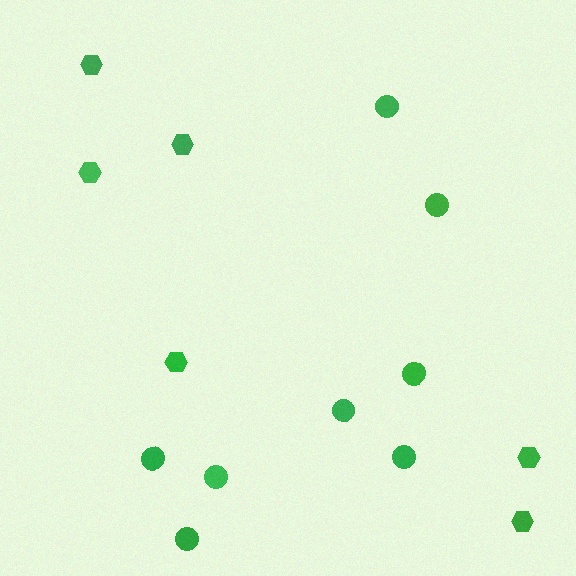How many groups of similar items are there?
There are 2 groups: one group of circles (8) and one group of hexagons (6).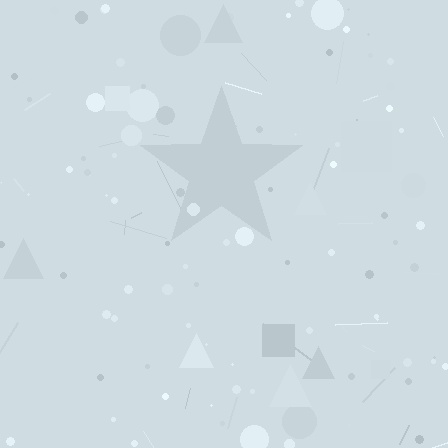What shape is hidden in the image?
A star is hidden in the image.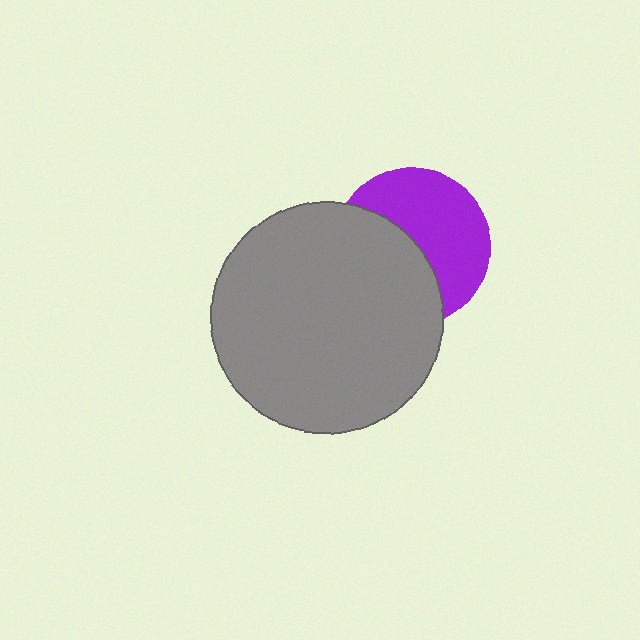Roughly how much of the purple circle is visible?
About half of it is visible (roughly 53%).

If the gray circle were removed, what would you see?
You would see the complete purple circle.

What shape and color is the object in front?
The object in front is a gray circle.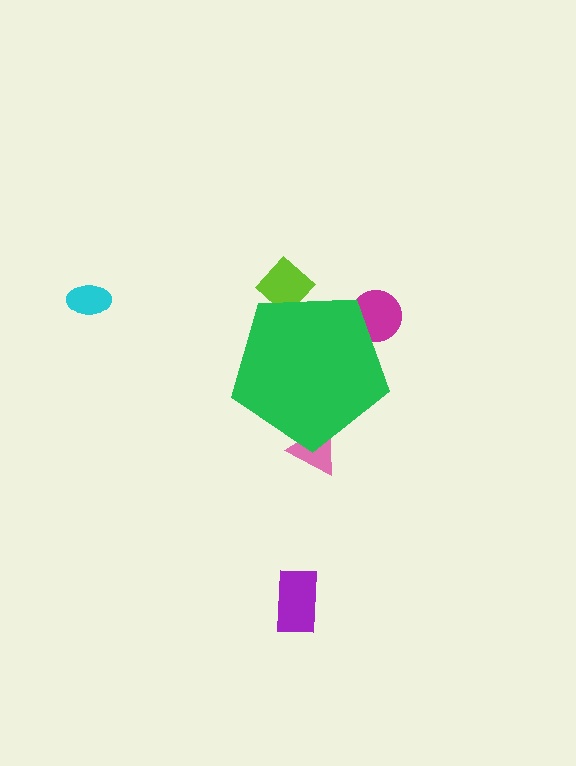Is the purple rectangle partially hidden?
No, the purple rectangle is fully visible.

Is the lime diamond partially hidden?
Yes, the lime diamond is partially hidden behind the green pentagon.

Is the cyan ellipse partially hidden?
No, the cyan ellipse is fully visible.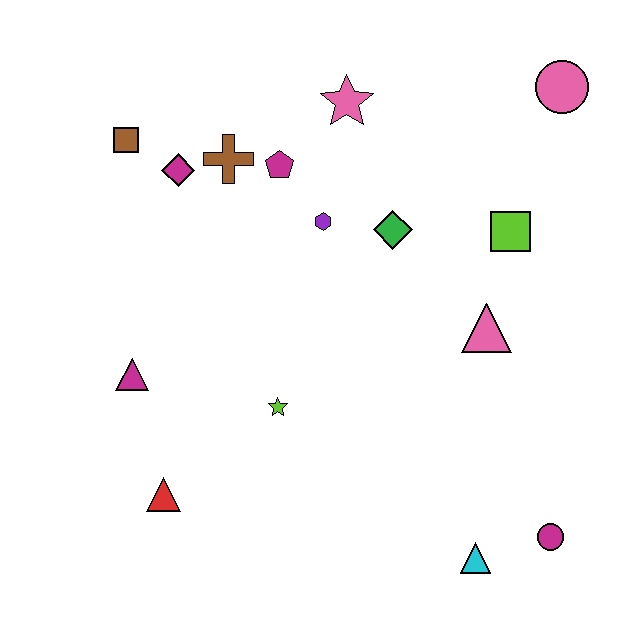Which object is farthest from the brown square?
The magenta circle is farthest from the brown square.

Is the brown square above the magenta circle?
Yes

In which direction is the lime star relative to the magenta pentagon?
The lime star is below the magenta pentagon.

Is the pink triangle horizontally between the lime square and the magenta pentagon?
Yes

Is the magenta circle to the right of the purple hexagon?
Yes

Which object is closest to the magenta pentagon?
The brown cross is closest to the magenta pentagon.